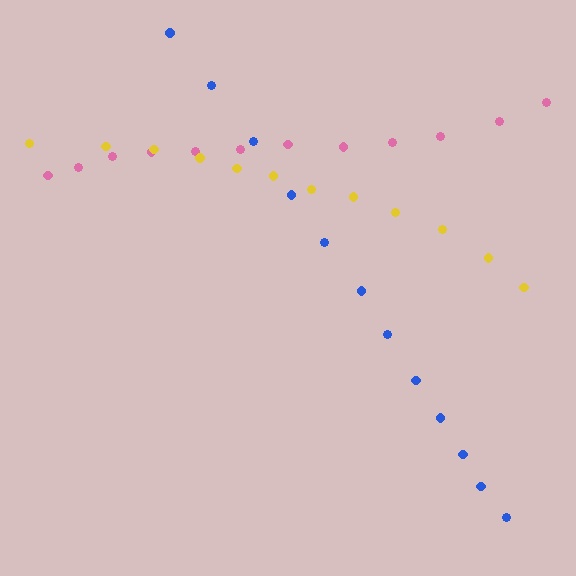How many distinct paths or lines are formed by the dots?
There are 3 distinct paths.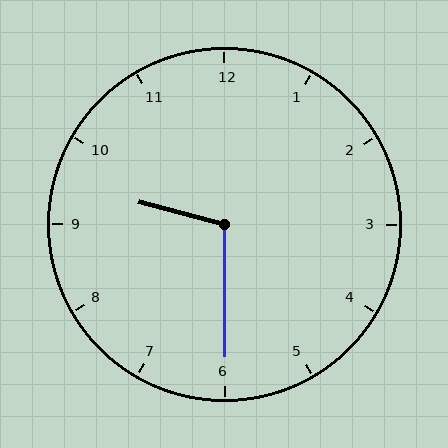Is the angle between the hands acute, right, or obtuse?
It is obtuse.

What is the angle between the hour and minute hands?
Approximately 105 degrees.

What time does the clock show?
9:30.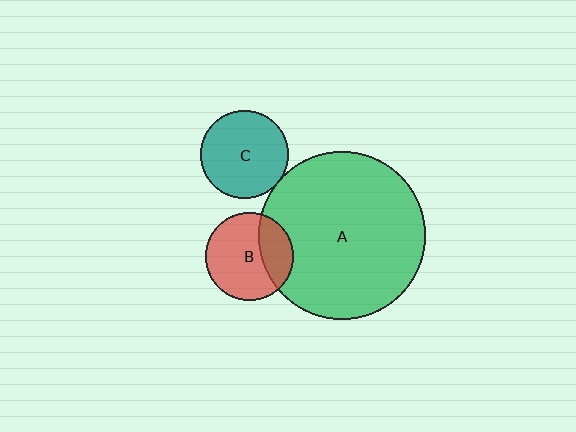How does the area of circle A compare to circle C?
Approximately 3.6 times.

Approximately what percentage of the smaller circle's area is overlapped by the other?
Approximately 5%.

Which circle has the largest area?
Circle A (green).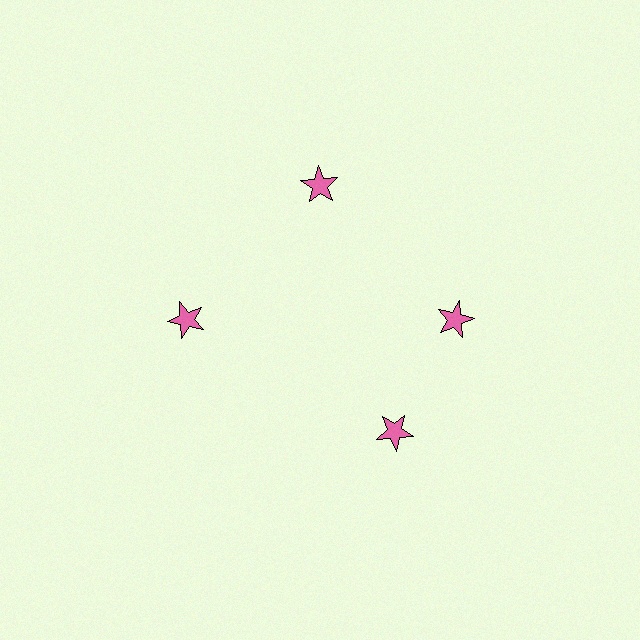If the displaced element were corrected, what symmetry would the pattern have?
It would have 4-fold rotational symmetry — the pattern would map onto itself every 90 degrees.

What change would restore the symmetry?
The symmetry would be restored by rotating it back into even spacing with its neighbors so that all 4 stars sit at equal angles and equal distance from the center.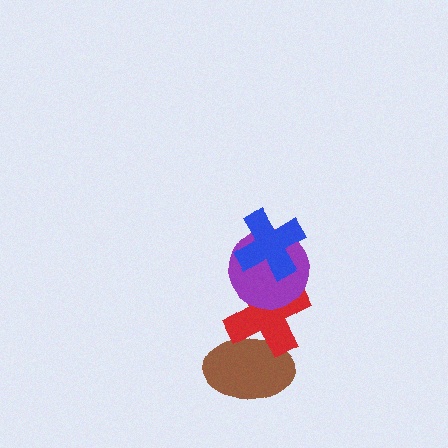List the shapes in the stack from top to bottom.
From top to bottom: the blue cross, the purple circle, the red cross, the brown ellipse.